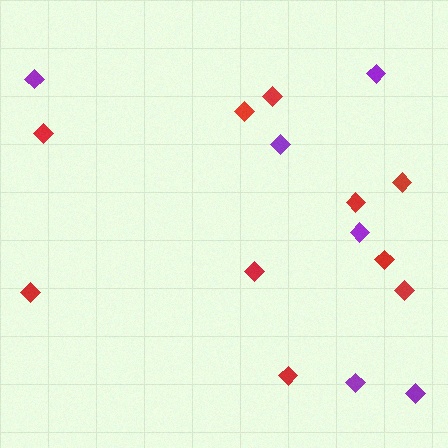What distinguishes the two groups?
There are 2 groups: one group of purple diamonds (6) and one group of red diamonds (10).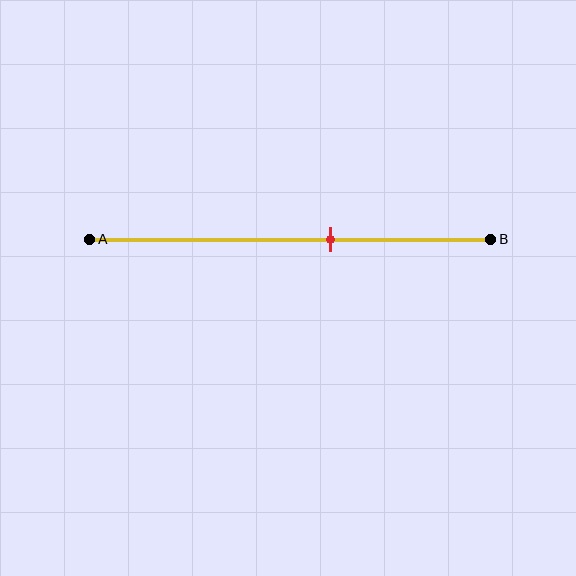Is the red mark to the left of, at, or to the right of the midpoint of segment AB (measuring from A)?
The red mark is to the right of the midpoint of segment AB.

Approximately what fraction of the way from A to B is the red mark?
The red mark is approximately 60% of the way from A to B.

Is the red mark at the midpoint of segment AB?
No, the mark is at about 60% from A, not at the 50% midpoint.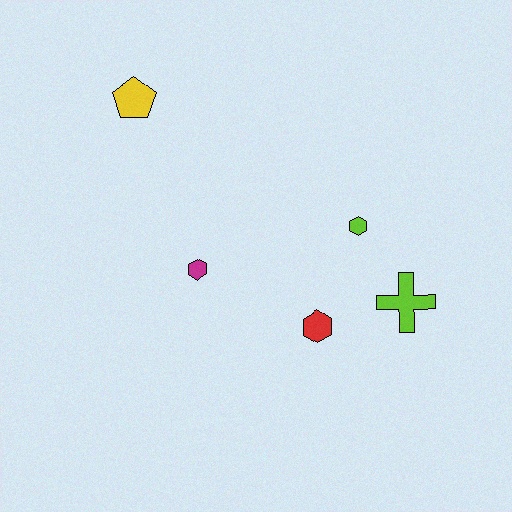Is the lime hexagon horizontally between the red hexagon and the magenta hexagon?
No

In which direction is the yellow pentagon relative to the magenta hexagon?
The yellow pentagon is above the magenta hexagon.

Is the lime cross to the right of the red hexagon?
Yes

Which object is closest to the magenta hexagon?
The red hexagon is closest to the magenta hexagon.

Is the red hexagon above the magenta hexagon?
No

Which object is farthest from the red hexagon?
The yellow pentagon is farthest from the red hexagon.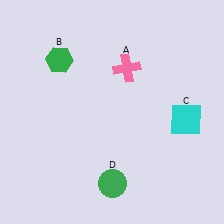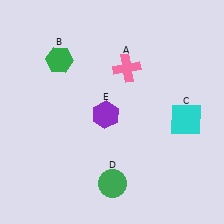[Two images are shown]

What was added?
A purple hexagon (E) was added in Image 2.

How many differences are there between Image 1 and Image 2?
There is 1 difference between the two images.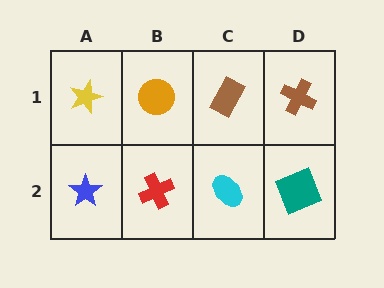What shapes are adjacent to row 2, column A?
A yellow star (row 1, column A), a red cross (row 2, column B).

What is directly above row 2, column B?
An orange circle.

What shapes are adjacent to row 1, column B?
A red cross (row 2, column B), a yellow star (row 1, column A), a brown rectangle (row 1, column C).